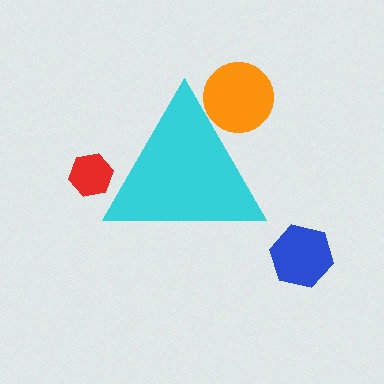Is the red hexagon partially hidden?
Yes, the red hexagon is partially hidden behind the cyan triangle.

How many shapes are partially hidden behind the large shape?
2 shapes are partially hidden.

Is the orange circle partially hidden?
Yes, the orange circle is partially hidden behind the cyan triangle.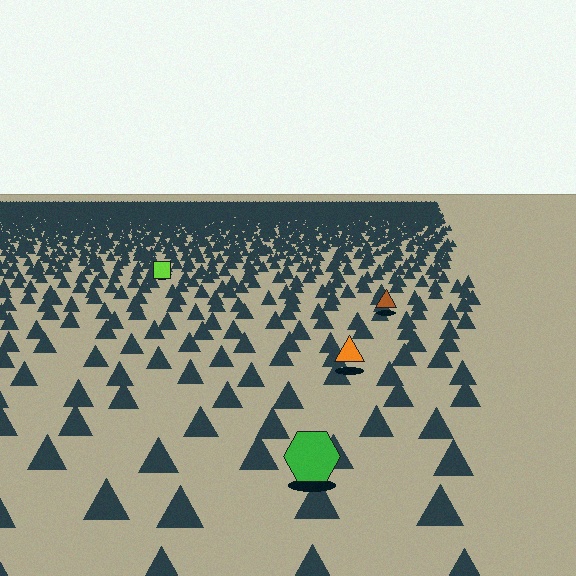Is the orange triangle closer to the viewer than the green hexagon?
No. The green hexagon is closer — you can tell from the texture gradient: the ground texture is coarser near it.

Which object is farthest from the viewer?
The lime square is farthest from the viewer. It appears smaller and the ground texture around it is denser.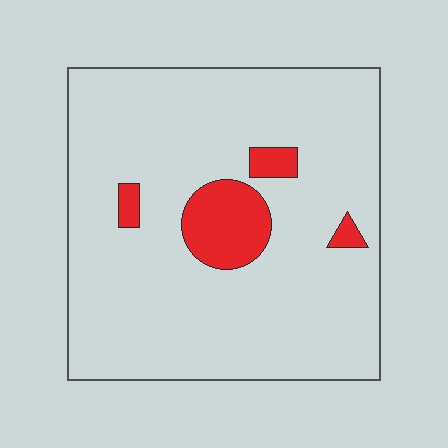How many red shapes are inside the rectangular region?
4.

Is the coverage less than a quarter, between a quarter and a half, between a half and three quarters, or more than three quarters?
Less than a quarter.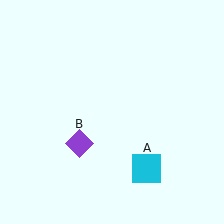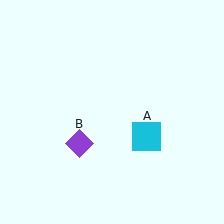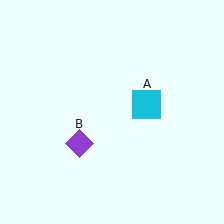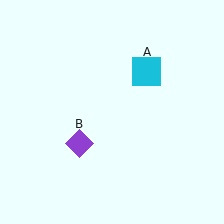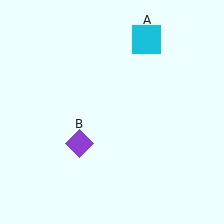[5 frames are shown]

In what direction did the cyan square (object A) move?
The cyan square (object A) moved up.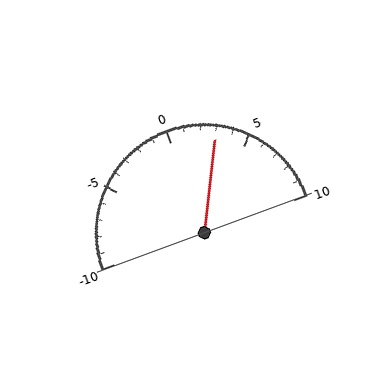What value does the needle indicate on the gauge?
The needle indicates approximately 3.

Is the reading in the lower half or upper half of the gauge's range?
The reading is in the upper half of the range (-10 to 10).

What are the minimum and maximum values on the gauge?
The gauge ranges from -10 to 10.